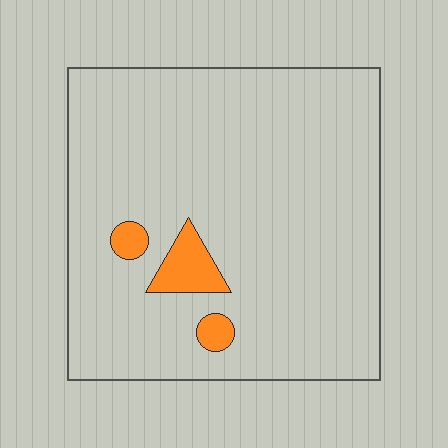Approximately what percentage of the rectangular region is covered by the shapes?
Approximately 5%.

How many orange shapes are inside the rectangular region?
3.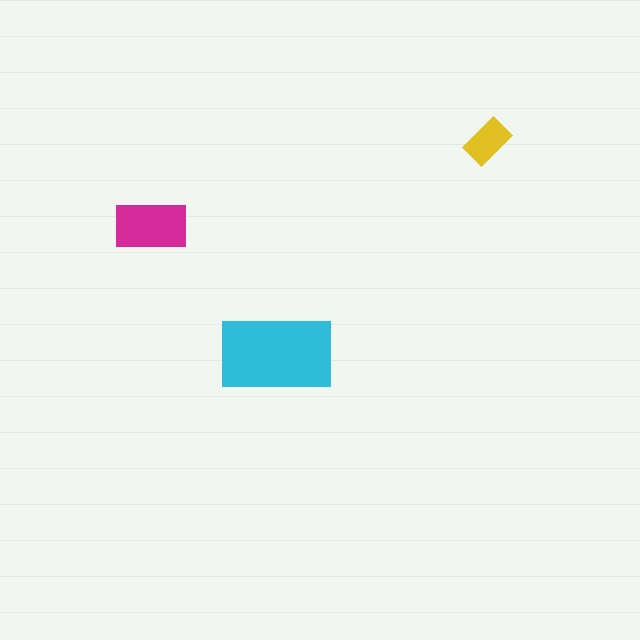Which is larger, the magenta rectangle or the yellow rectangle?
The magenta one.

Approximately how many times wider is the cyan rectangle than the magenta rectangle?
About 1.5 times wider.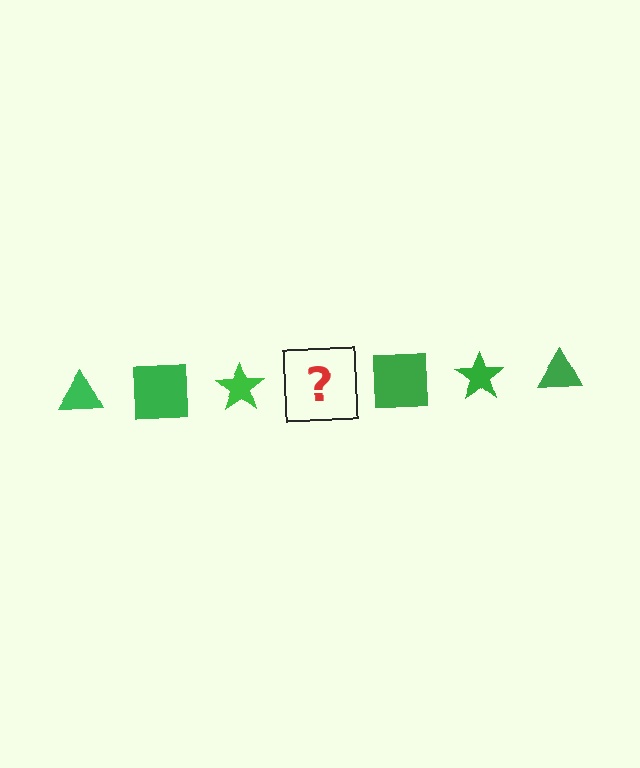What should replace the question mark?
The question mark should be replaced with a green triangle.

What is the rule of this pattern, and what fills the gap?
The rule is that the pattern cycles through triangle, square, star shapes in green. The gap should be filled with a green triangle.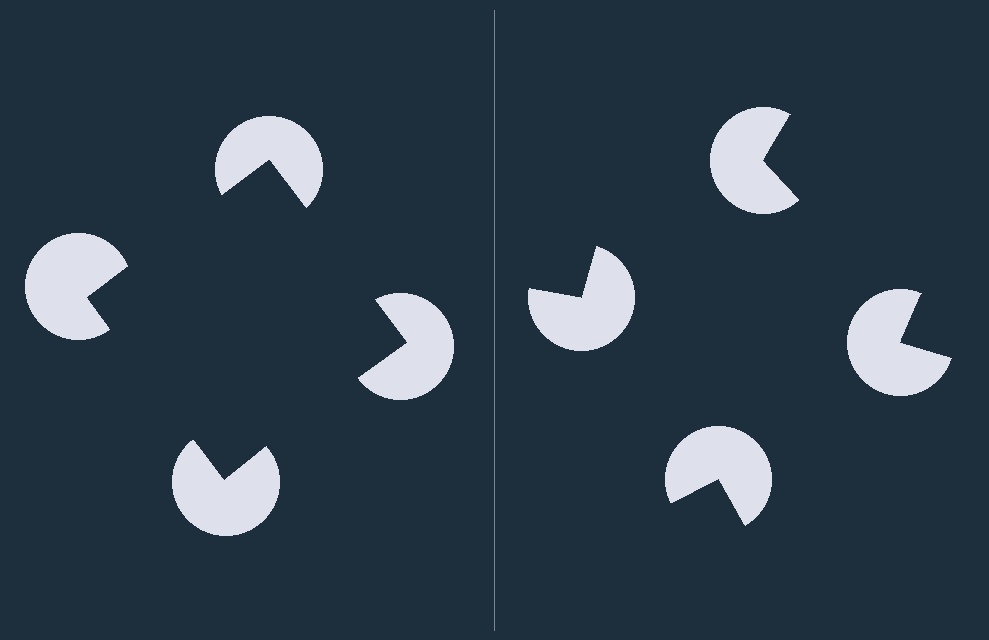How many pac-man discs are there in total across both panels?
8 — 4 on each side.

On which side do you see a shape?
An illusory square appears on the left side. On the right side the wedge cuts are rotated, so no coherent shape forms.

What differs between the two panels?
The pac-man discs are positioned identically on both sides; only the wedge orientations differ. On the left they align to a square; on the right they are misaligned.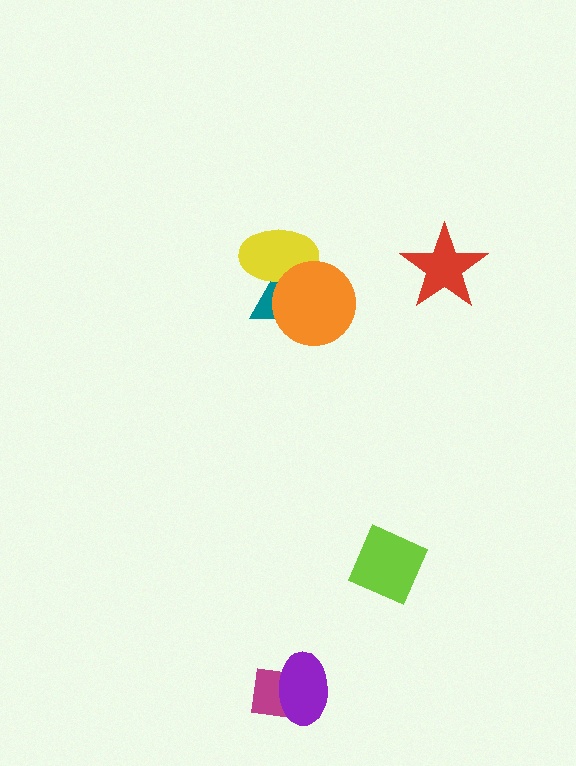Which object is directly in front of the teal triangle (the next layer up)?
The yellow ellipse is directly in front of the teal triangle.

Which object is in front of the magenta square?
The purple ellipse is in front of the magenta square.